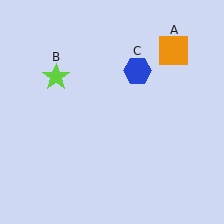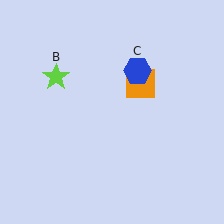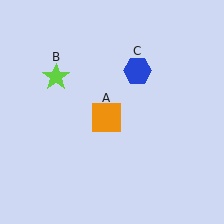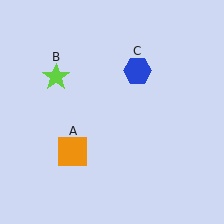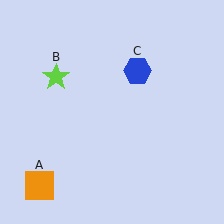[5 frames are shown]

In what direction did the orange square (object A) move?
The orange square (object A) moved down and to the left.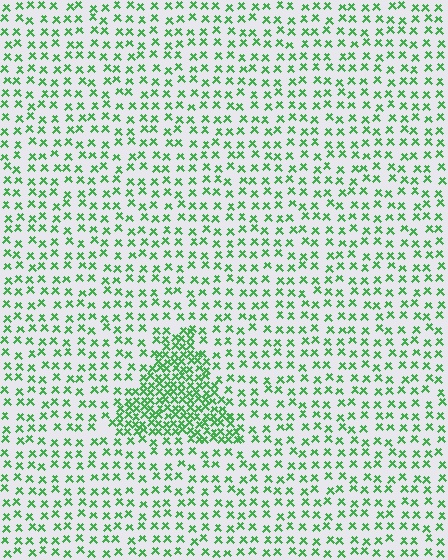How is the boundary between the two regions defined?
The boundary is defined by a change in element density (approximately 2.5x ratio). All elements are the same color, size, and shape.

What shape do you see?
I see a triangle.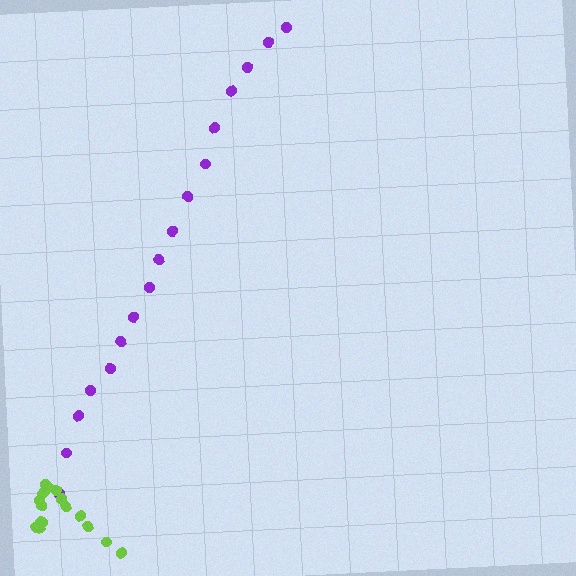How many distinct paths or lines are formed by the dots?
There are 2 distinct paths.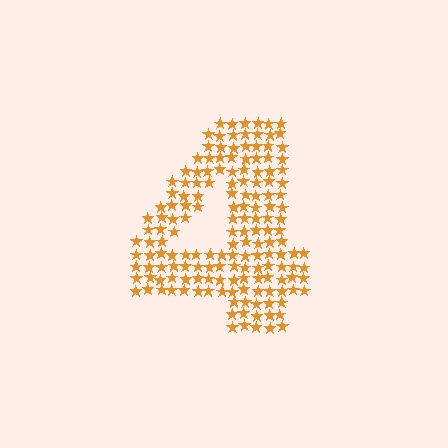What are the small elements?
The small elements are stars.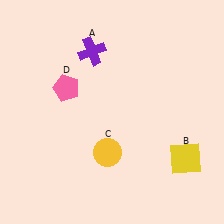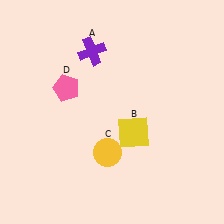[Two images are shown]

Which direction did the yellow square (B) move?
The yellow square (B) moved left.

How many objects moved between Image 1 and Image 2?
1 object moved between the two images.